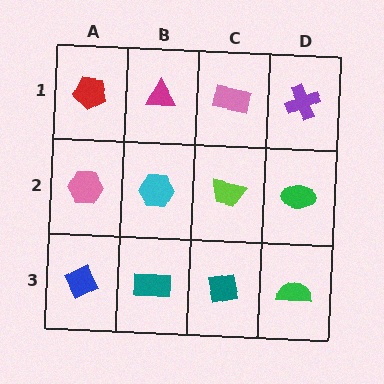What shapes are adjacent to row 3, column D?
A green ellipse (row 2, column D), a teal square (row 3, column C).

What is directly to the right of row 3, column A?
A teal rectangle.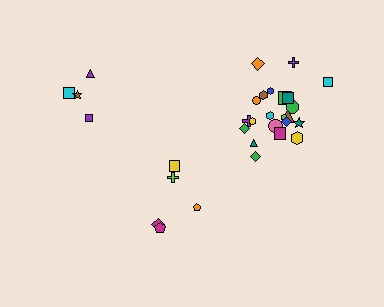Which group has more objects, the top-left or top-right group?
The top-right group.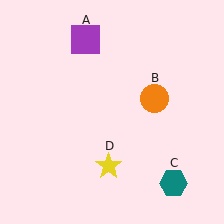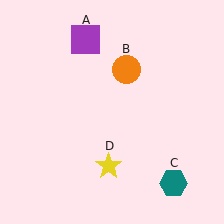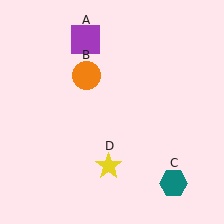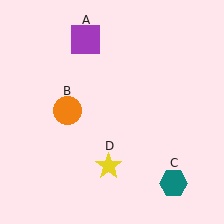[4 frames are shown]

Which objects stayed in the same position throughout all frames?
Purple square (object A) and teal hexagon (object C) and yellow star (object D) remained stationary.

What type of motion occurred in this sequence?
The orange circle (object B) rotated counterclockwise around the center of the scene.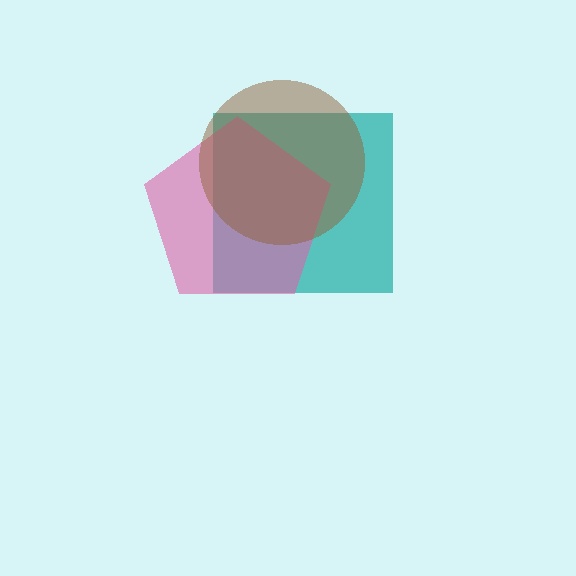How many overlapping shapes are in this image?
There are 3 overlapping shapes in the image.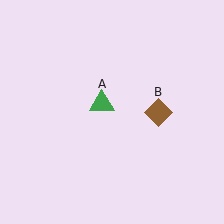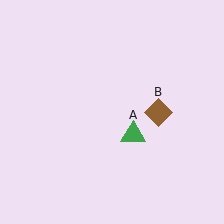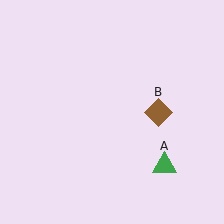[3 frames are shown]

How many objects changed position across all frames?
1 object changed position: green triangle (object A).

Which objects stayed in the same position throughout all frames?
Brown diamond (object B) remained stationary.